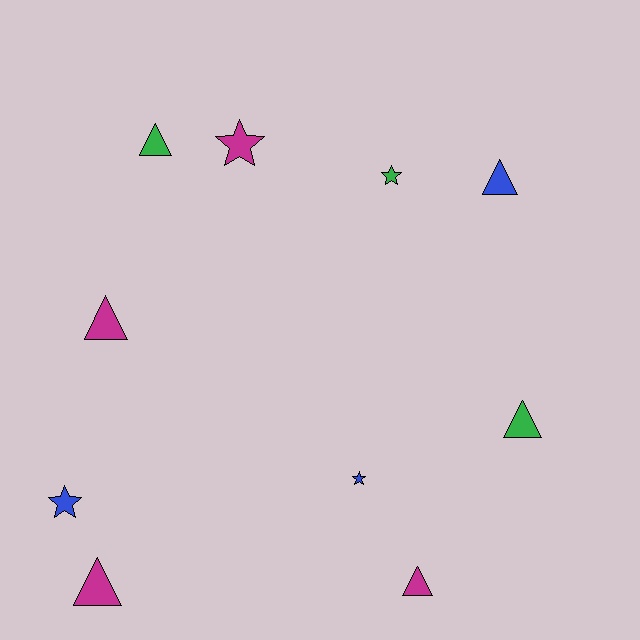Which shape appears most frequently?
Triangle, with 6 objects.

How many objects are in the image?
There are 10 objects.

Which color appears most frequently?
Magenta, with 4 objects.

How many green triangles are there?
There are 2 green triangles.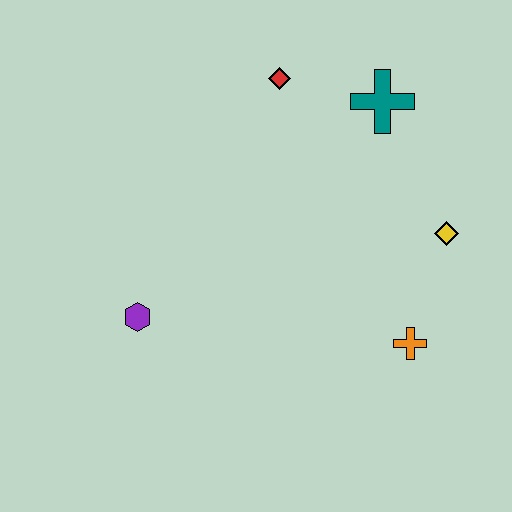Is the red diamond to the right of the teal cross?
No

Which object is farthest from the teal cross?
The purple hexagon is farthest from the teal cross.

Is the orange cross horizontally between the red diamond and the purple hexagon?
No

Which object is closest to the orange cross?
The yellow diamond is closest to the orange cross.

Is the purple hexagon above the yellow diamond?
No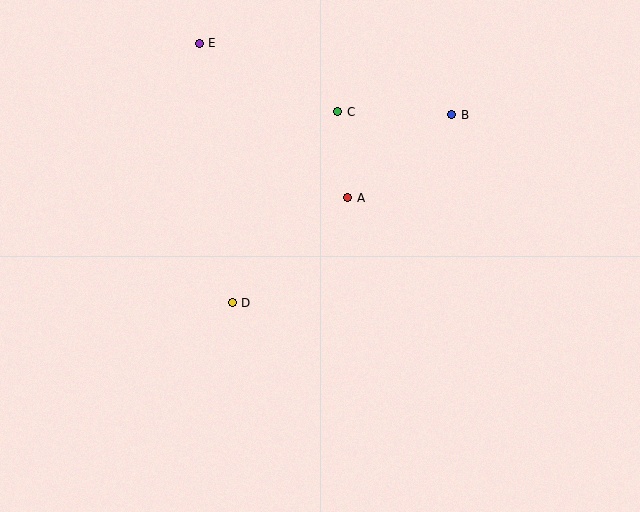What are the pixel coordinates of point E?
Point E is at (199, 43).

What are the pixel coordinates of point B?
Point B is at (452, 115).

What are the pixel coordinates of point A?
Point A is at (348, 198).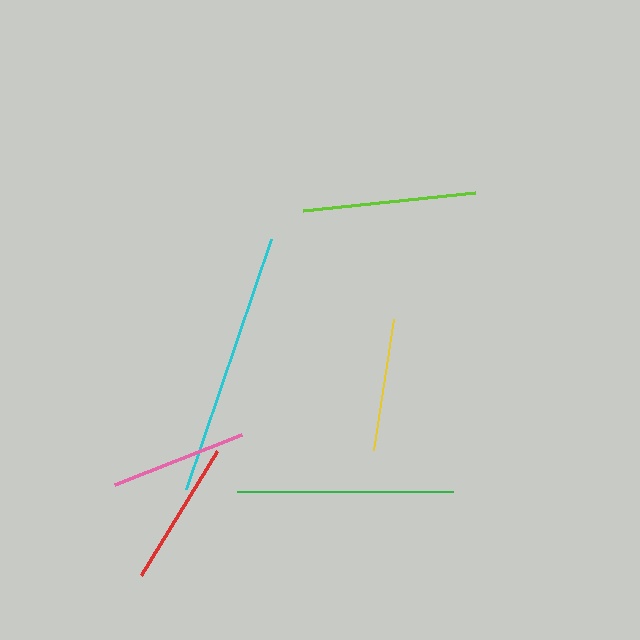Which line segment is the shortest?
The yellow line is the shortest at approximately 132 pixels.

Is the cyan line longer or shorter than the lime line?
The cyan line is longer than the lime line.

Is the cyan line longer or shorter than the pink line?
The cyan line is longer than the pink line.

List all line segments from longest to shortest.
From longest to shortest: cyan, green, lime, red, pink, yellow.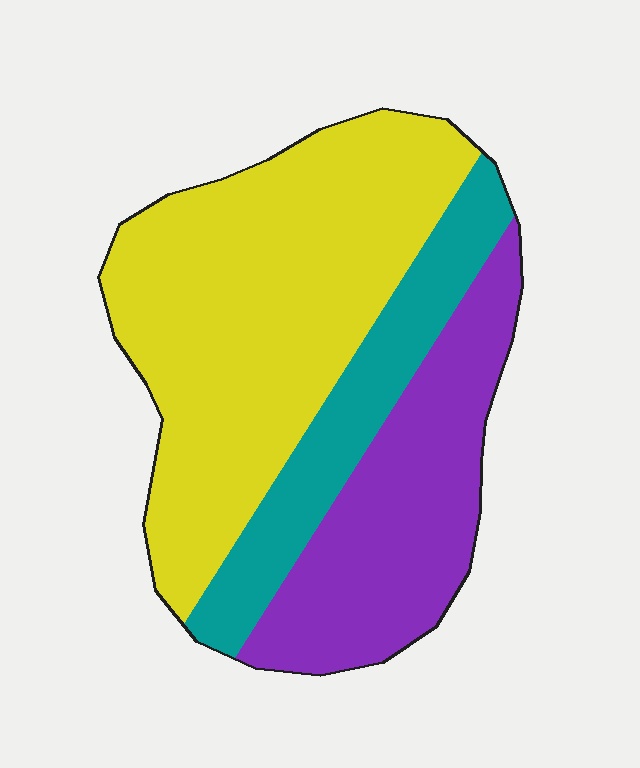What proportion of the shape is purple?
Purple covers about 30% of the shape.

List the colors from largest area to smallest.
From largest to smallest: yellow, purple, teal.